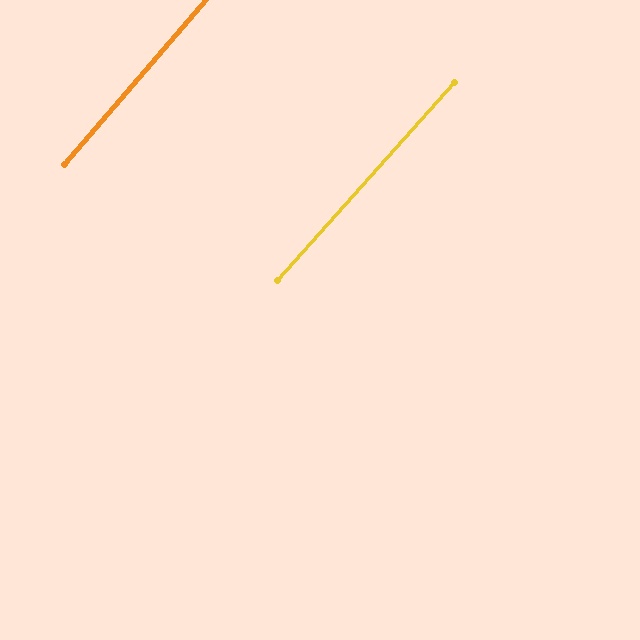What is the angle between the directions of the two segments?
Approximately 1 degree.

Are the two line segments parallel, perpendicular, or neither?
Parallel — their directions differ by only 1.1°.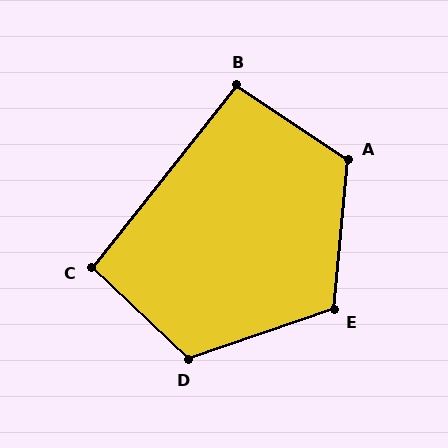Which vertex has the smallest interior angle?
B, at approximately 95 degrees.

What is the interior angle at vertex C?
Approximately 95 degrees (approximately right).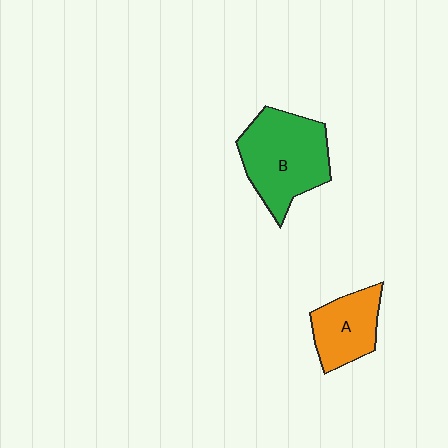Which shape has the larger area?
Shape B (green).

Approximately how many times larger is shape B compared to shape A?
Approximately 1.6 times.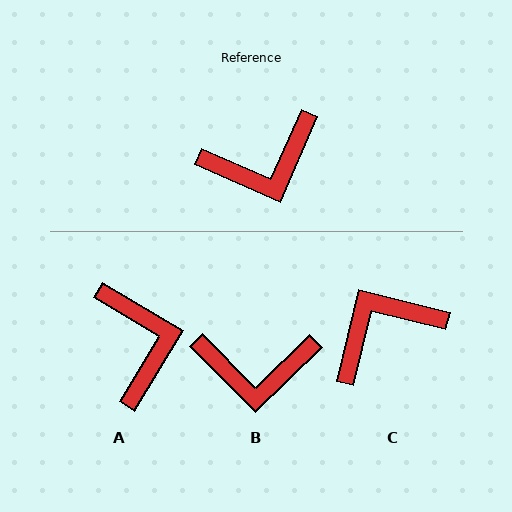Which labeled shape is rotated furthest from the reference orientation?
C, about 170 degrees away.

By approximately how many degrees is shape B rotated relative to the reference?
Approximately 22 degrees clockwise.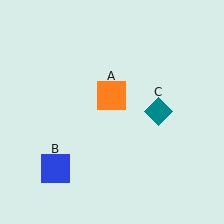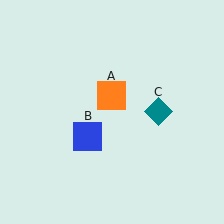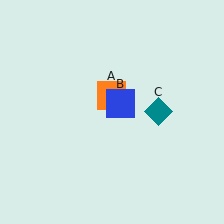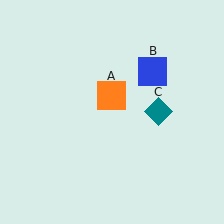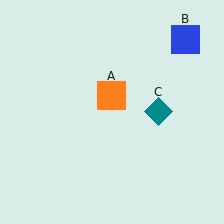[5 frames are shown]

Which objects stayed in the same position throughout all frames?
Orange square (object A) and teal diamond (object C) remained stationary.